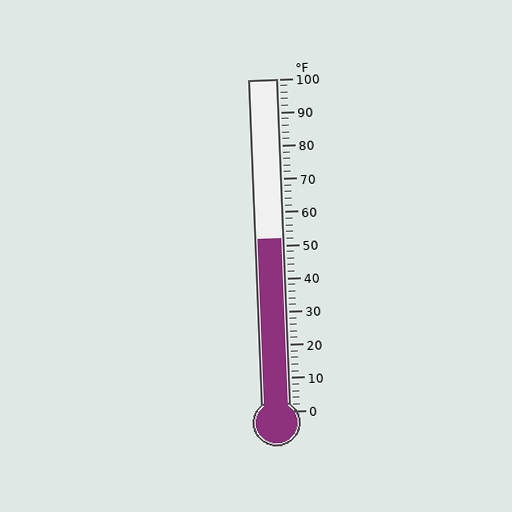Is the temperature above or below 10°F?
The temperature is above 10°F.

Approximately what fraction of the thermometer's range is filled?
The thermometer is filled to approximately 50% of its range.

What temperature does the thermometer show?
The thermometer shows approximately 52°F.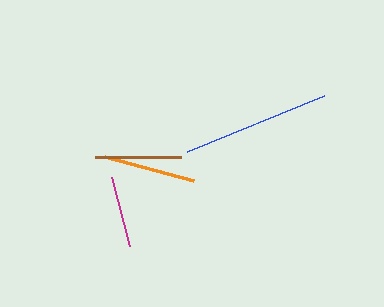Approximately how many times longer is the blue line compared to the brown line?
The blue line is approximately 1.7 times the length of the brown line.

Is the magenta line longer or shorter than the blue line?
The blue line is longer than the magenta line.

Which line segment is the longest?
The blue line is the longest at approximately 148 pixels.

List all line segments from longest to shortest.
From longest to shortest: blue, orange, brown, magenta.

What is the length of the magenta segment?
The magenta segment is approximately 72 pixels long.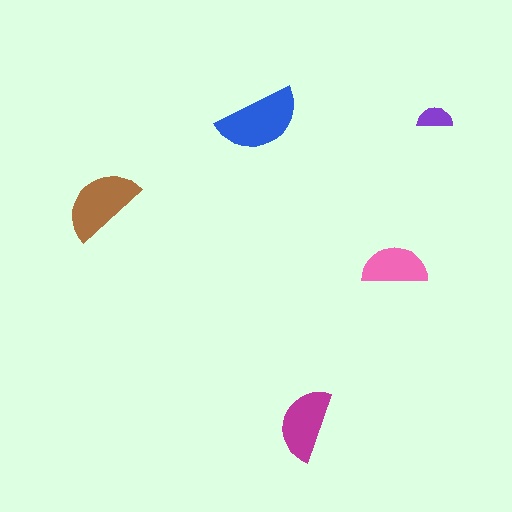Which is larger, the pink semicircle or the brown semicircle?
The brown one.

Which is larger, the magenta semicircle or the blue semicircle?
The blue one.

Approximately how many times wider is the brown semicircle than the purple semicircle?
About 2 times wider.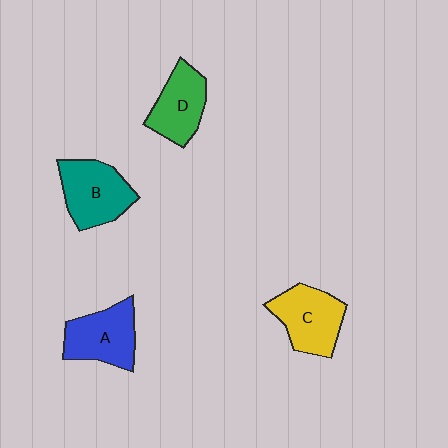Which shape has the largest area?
Shape B (teal).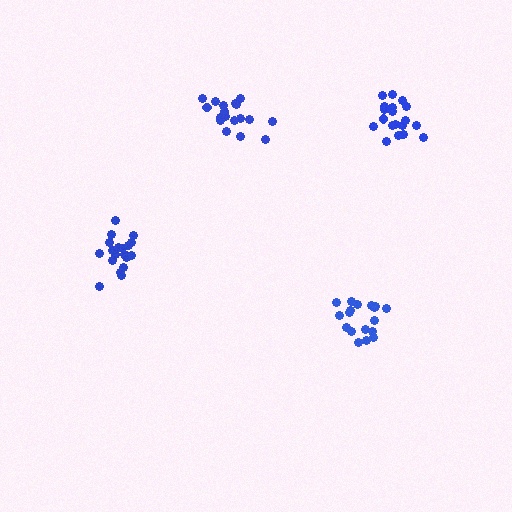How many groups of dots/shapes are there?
There are 4 groups.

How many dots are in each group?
Group 1: 19 dots, Group 2: 18 dots, Group 3: 18 dots, Group 4: 19 dots (74 total).